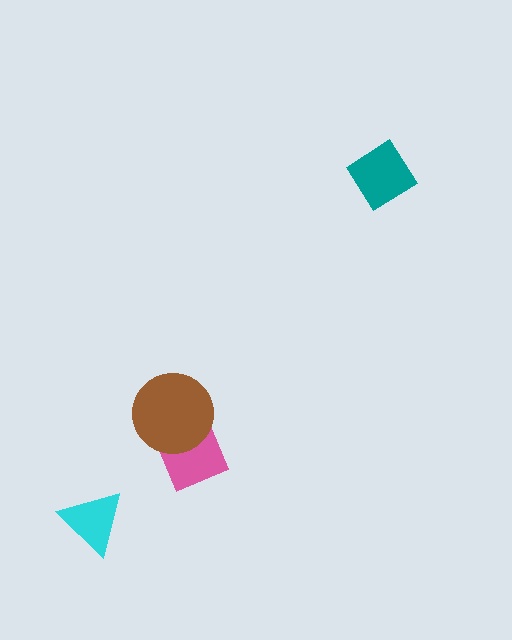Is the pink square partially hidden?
Yes, it is partially covered by another shape.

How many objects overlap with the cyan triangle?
0 objects overlap with the cyan triangle.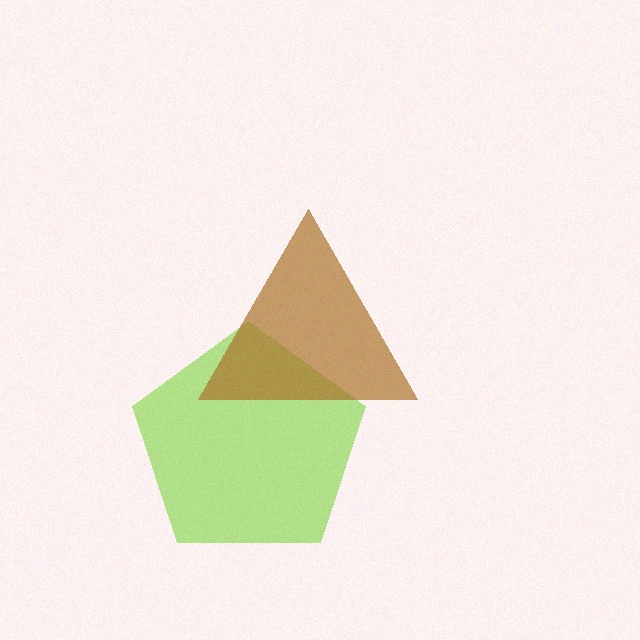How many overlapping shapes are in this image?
There are 2 overlapping shapes in the image.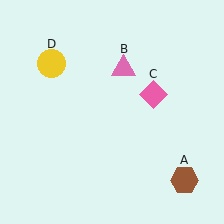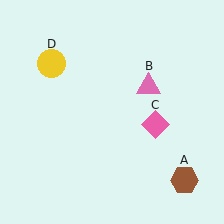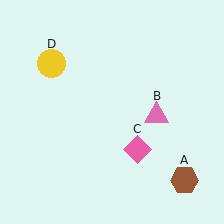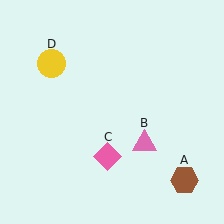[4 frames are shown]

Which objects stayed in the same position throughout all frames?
Brown hexagon (object A) and yellow circle (object D) remained stationary.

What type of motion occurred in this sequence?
The pink triangle (object B), pink diamond (object C) rotated clockwise around the center of the scene.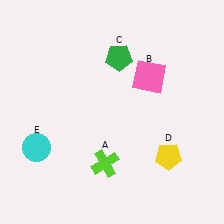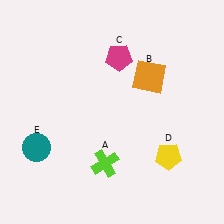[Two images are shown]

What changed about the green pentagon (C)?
In Image 1, C is green. In Image 2, it changed to magenta.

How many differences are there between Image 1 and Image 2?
There are 3 differences between the two images.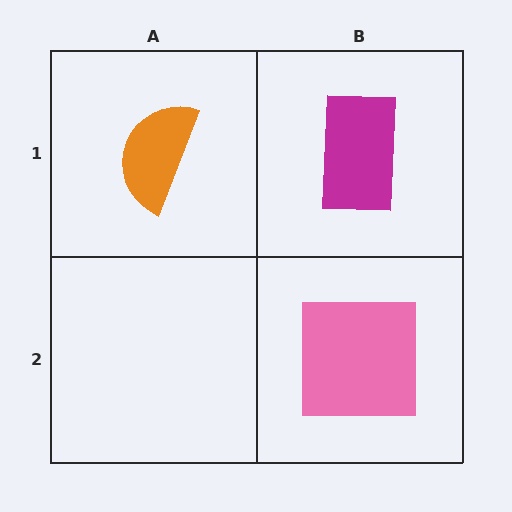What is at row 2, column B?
A pink square.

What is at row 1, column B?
A magenta rectangle.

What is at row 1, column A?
An orange semicircle.